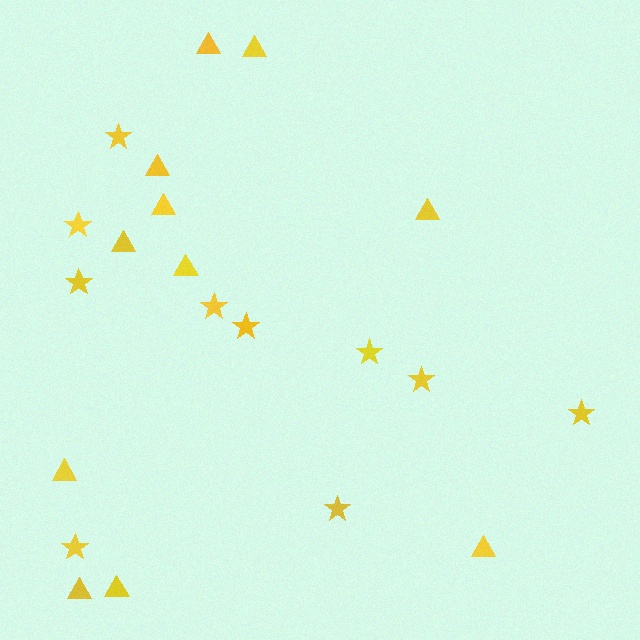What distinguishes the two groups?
There are 2 groups: one group of triangles (11) and one group of stars (10).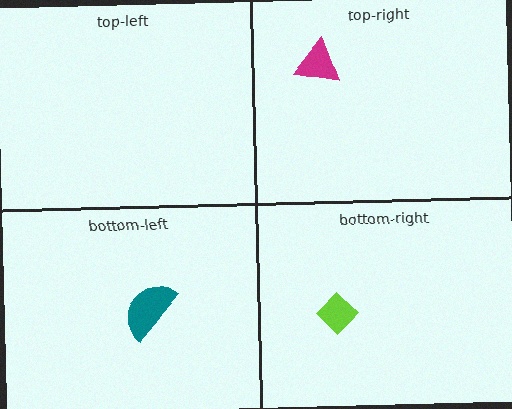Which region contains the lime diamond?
The bottom-right region.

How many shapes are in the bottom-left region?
1.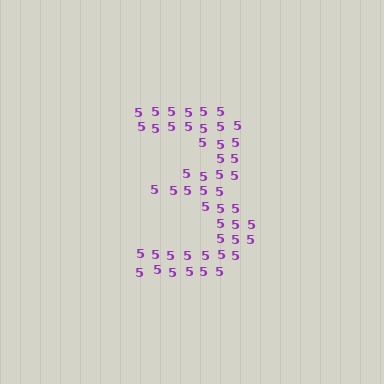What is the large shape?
The large shape is the digit 3.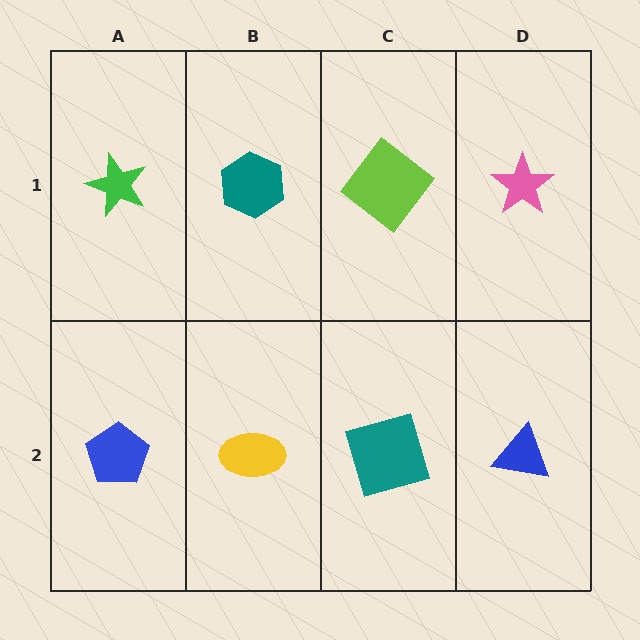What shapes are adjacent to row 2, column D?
A pink star (row 1, column D), a teal square (row 2, column C).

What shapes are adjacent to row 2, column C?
A lime diamond (row 1, column C), a yellow ellipse (row 2, column B), a blue triangle (row 2, column D).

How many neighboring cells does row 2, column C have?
3.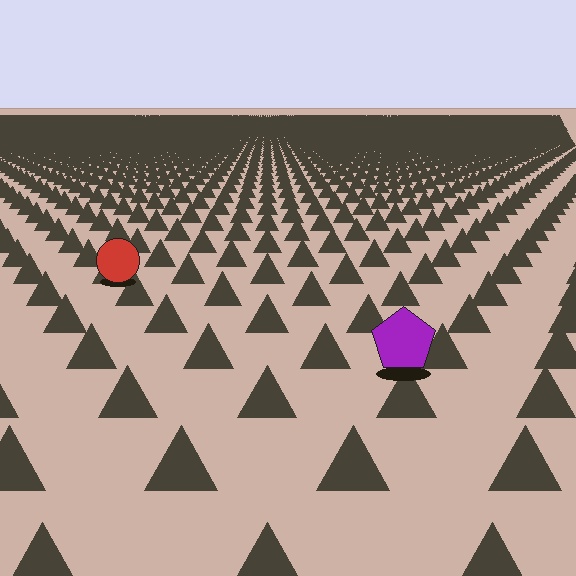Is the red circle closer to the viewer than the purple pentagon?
No. The purple pentagon is closer — you can tell from the texture gradient: the ground texture is coarser near it.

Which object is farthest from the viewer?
The red circle is farthest from the viewer. It appears smaller and the ground texture around it is denser.